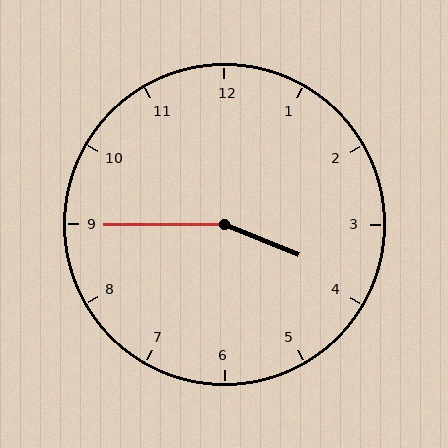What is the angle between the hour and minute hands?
Approximately 158 degrees.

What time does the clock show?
3:45.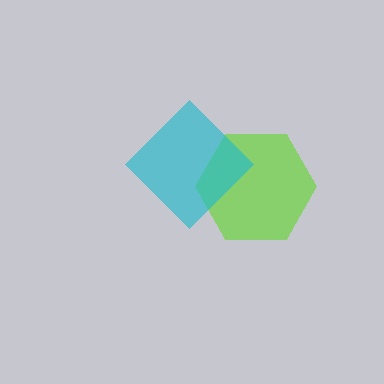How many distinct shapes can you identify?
There are 2 distinct shapes: a lime hexagon, a cyan diamond.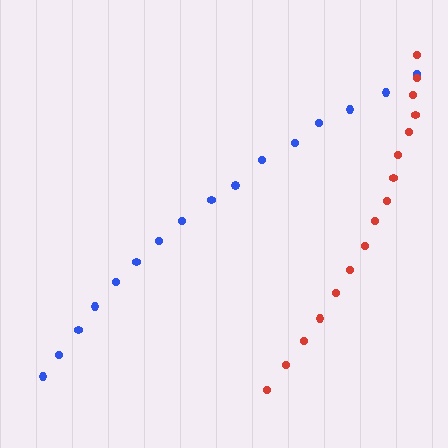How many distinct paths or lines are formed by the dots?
There are 2 distinct paths.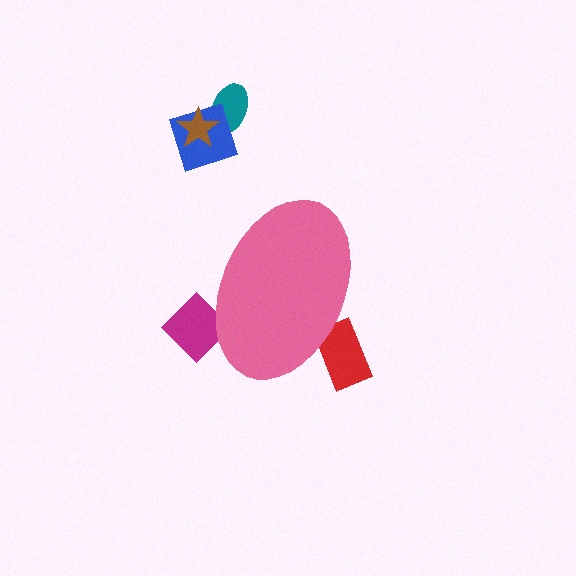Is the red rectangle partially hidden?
Yes, the red rectangle is partially hidden behind the pink ellipse.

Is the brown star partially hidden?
No, the brown star is fully visible.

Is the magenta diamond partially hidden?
Yes, the magenta diamond is partially hidden behind the pink ellipse.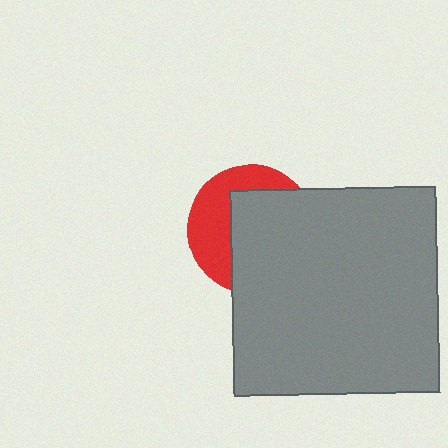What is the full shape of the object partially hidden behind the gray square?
The partially hidden object is a red circle.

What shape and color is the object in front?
The object in front is a gray square.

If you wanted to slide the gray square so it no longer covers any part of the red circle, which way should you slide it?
Slide it right — that is the most direct way to separate the two shapes.